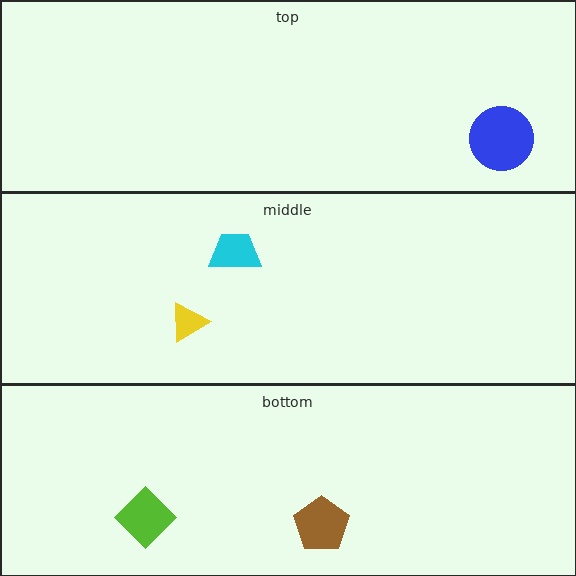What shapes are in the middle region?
The cyan trapezoid, the yellow triangle.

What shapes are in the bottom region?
The lime diamond, the brown pentagon.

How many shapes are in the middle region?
2.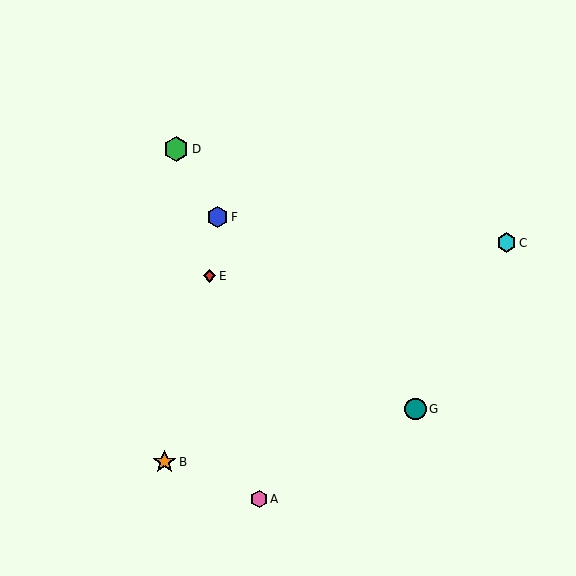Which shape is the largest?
The green hexagon (labeled D) is the largest.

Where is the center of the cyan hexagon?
The center of the cyan hexagon is at (507, 243).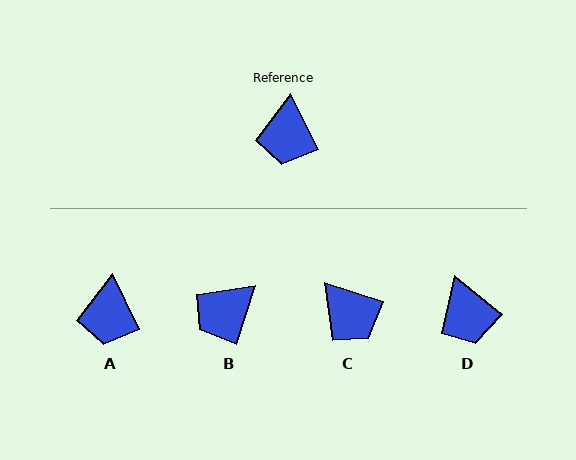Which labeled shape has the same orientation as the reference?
A.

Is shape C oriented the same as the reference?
No, it is off by about 46 degrees.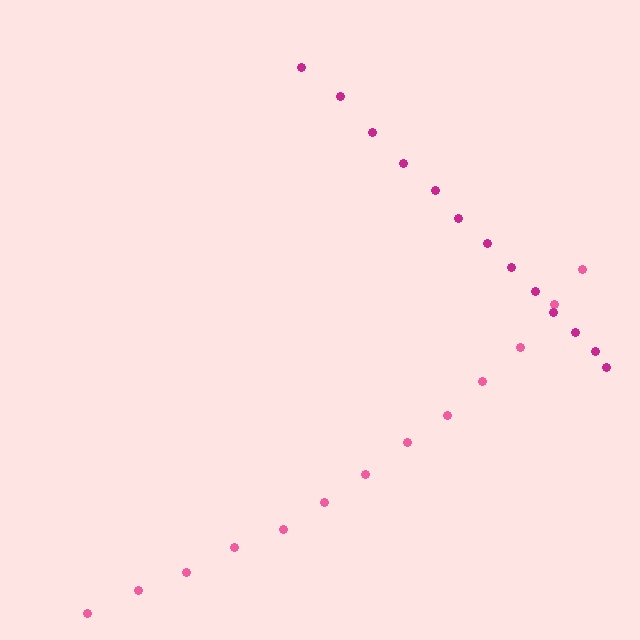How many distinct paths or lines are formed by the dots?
There are 2 distinct paths.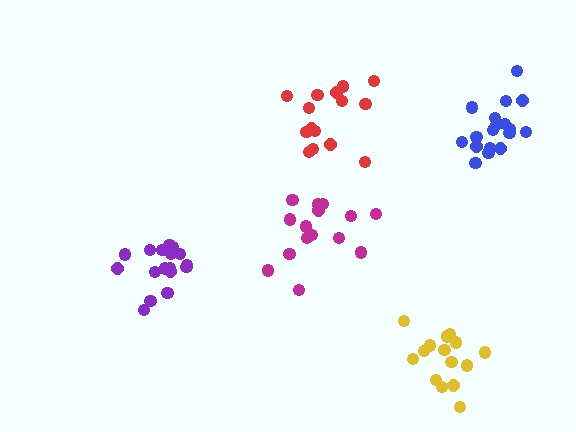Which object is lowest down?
The yellow cluster is bottommost.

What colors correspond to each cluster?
The clusters are colored: yellow, purple, magenta, red, blue.